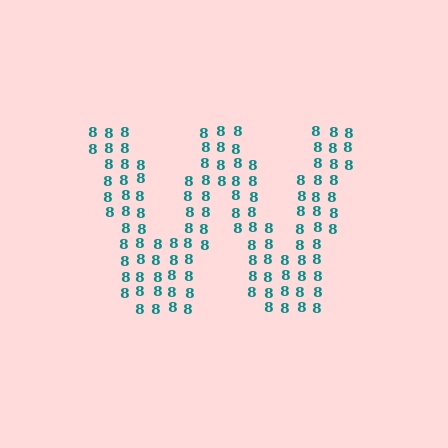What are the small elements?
The small elements are digit 8's.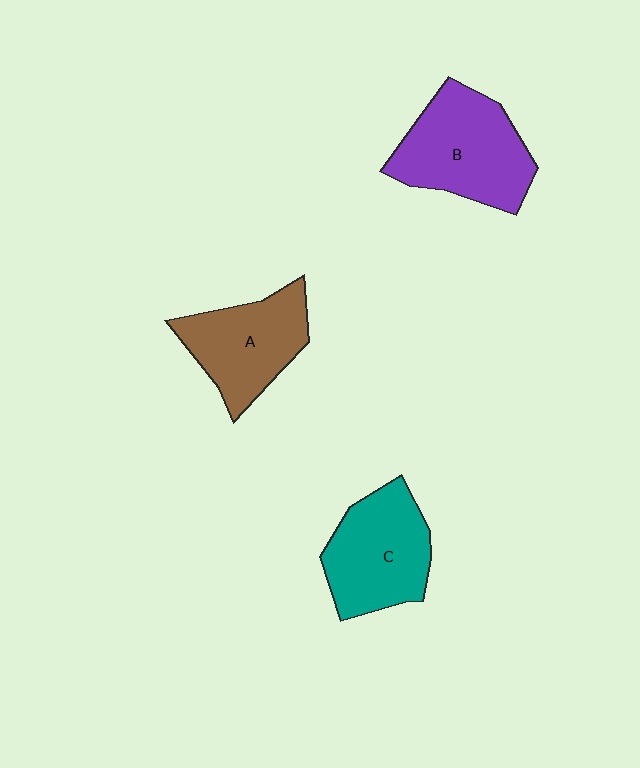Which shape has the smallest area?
Shape A (brown).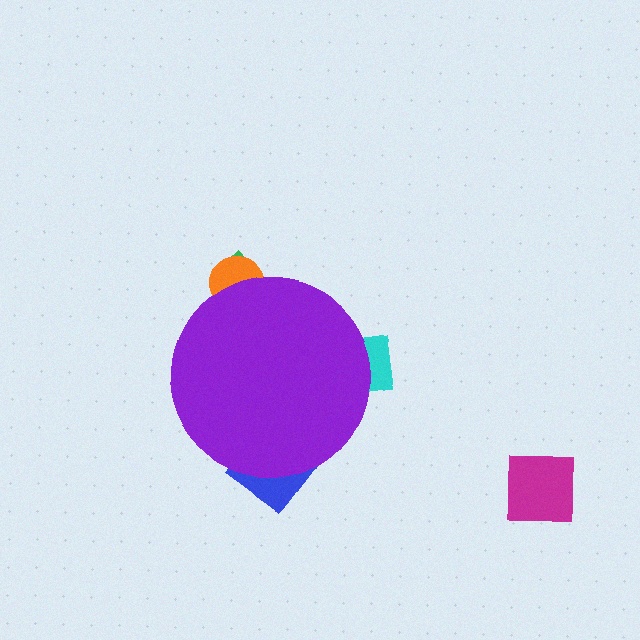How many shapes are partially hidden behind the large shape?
5 shapes are partially hidden.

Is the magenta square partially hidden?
No, the magenta square is fully visible.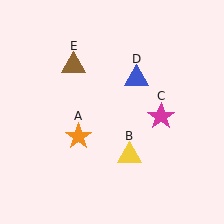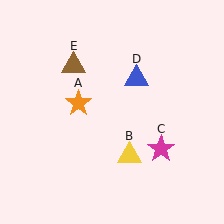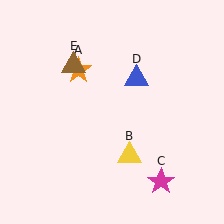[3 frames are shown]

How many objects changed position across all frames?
2 objects changed position: orange star (object A), magenta star (object C).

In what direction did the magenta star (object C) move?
The magenta star (object C) moved down.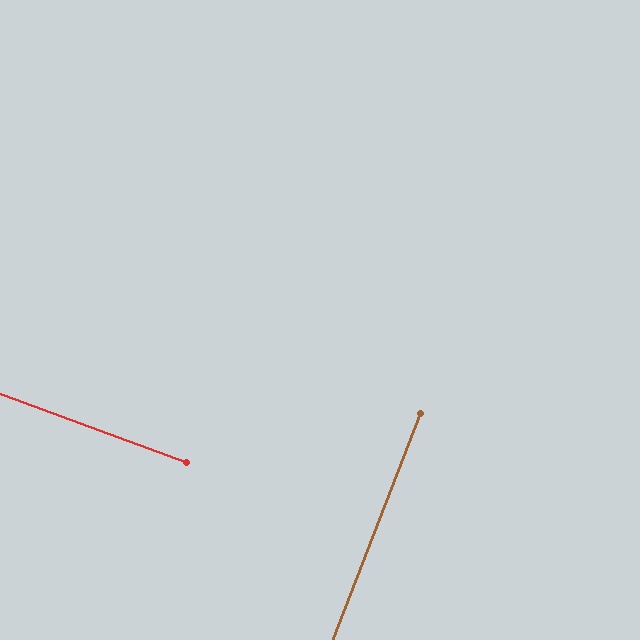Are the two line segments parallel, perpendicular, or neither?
Perpendicular — they meet at approximately 89°.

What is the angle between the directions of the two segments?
Approximately 89 degrees.